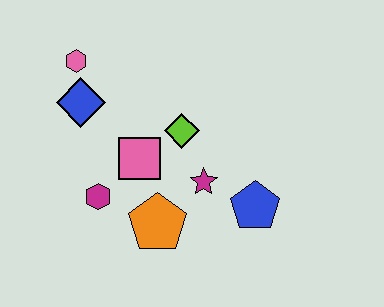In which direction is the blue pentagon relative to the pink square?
The blue pentagon is to the right of the pink square.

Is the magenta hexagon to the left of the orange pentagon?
Yes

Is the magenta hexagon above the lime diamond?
No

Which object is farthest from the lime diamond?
The pink hexagon is farthest from the lime diamond.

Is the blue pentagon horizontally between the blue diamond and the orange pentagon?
No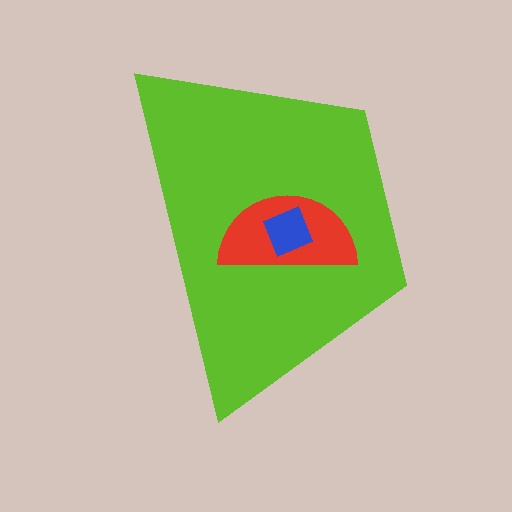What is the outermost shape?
The lime trapezoid.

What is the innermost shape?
The blue diamond.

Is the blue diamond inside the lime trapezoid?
Yes.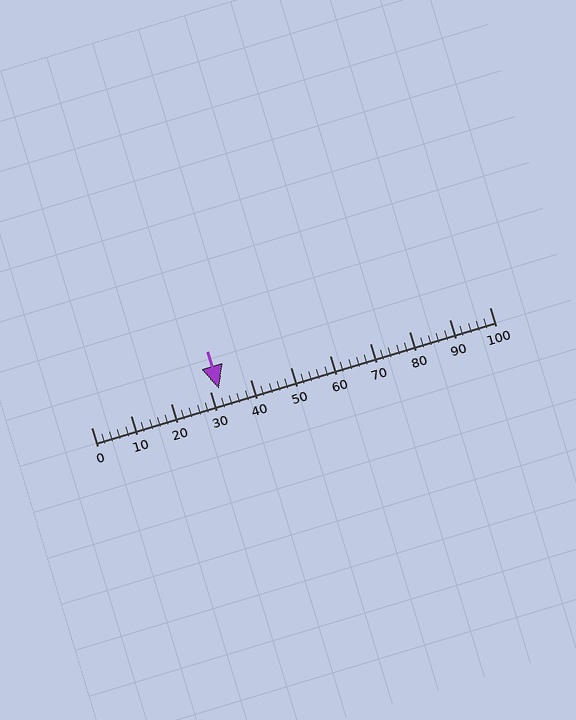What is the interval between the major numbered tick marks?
The major tick marks are spaced 10 units apart.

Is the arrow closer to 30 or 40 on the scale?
The arrow is closer to 30.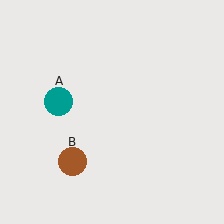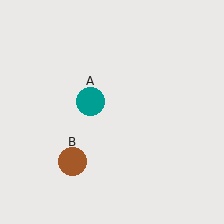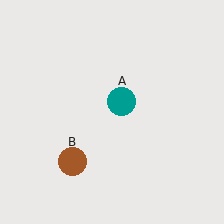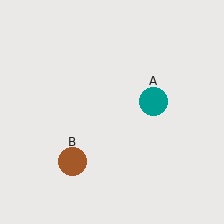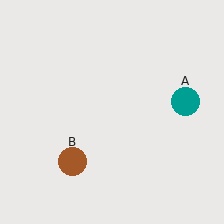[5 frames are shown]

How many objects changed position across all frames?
1 object changed position: teal circle (object A).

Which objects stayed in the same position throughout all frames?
Brown circle (object B) remained stationary.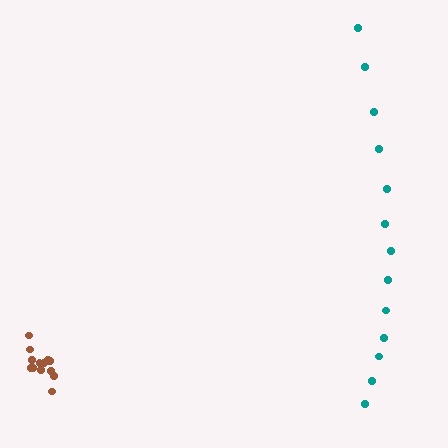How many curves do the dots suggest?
There are 2 distinct paths.